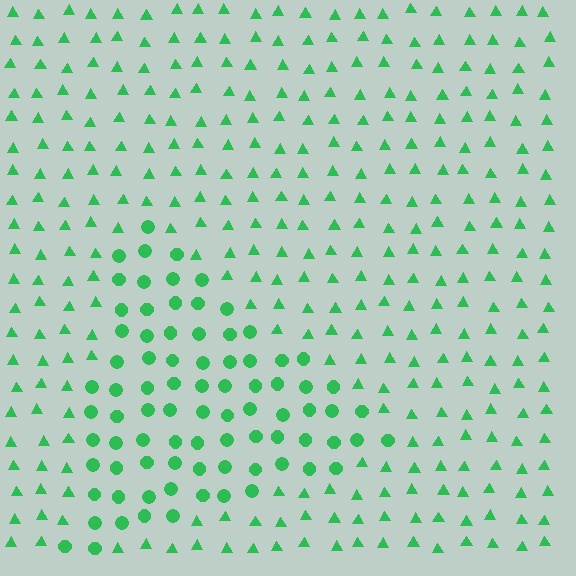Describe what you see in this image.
The image is filled with small green elements arranged in a uniform grid. A triangle-shaped region contains circles, while the surrounding area contains triangles. The boundary is defined purely by the change in element shape.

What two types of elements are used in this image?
The image uses circles inside the triangle region and triangles outside it.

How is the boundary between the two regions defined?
The boundary is defined by a change in element shape: circles inside vs. triangles outside. All elements share the same color and spacing.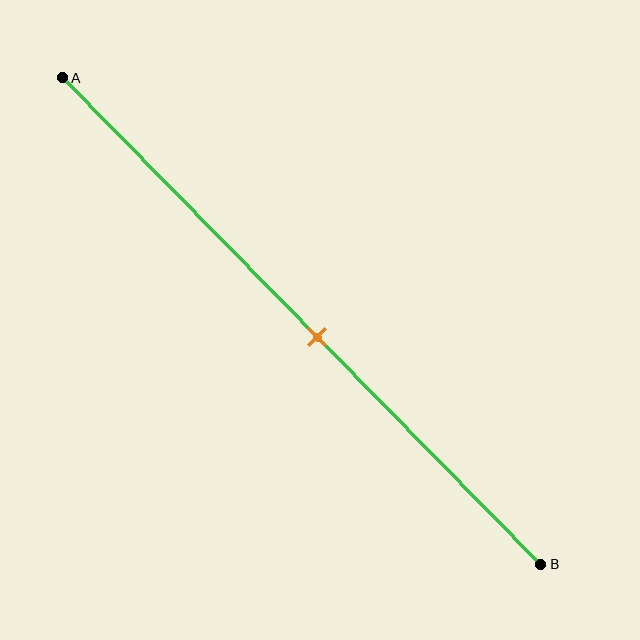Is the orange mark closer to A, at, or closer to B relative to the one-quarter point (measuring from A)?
The orange mark is closer to point B than the one-quarter point of segment AB.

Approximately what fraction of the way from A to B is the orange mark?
The orange mark is approximately 55% of the way from A to B.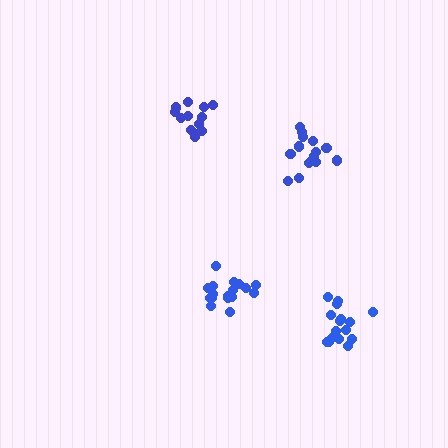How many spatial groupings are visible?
There are 4 spatial groupings.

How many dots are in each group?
Group 1: 15 dots, Group 2: 17 dots, Group 3: 14 dots, Group 4: 18 dots (64 total).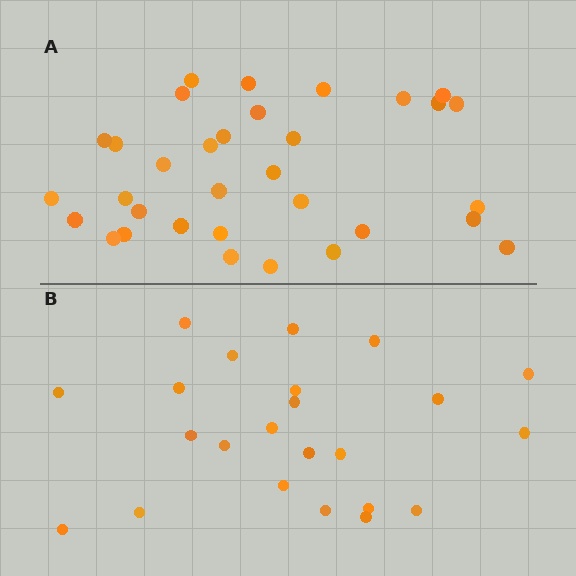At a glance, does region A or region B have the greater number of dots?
Region A (the top region) has more dots.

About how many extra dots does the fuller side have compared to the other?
Region A has roughly 10 or so more dots than region B.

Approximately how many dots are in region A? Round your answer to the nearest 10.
About 30 dots. (The exact count is 33, which rounds to 30.)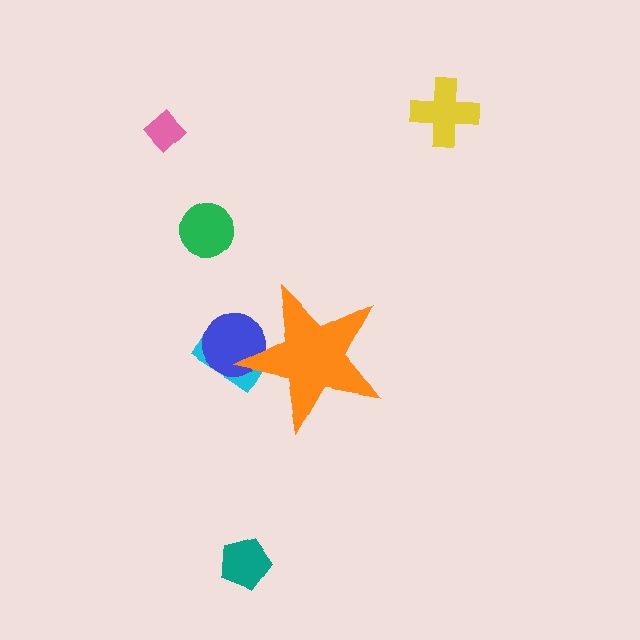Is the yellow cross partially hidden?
No, the yellow cross is fully visible.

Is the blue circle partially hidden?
Yes, the blue circle is partially hidden behind the orange star.